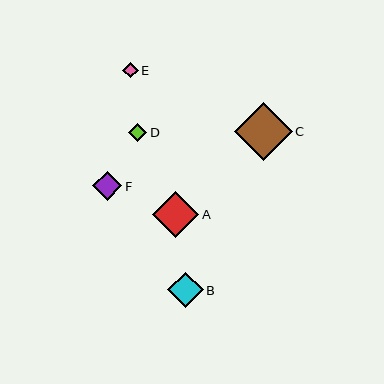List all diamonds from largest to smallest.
From largest to smallest: C, A, B, F, D, E.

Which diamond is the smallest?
Diamond E is the smallest with a size of approximately 15 pixels.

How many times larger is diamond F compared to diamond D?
Diamond F is approximately 1.6 times the size of diamond D.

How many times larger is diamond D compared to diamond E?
Diamond D is approximately 1.2 times the size of diamond E.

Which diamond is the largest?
Diamond C is the largest with a size of approximately 58 pixels.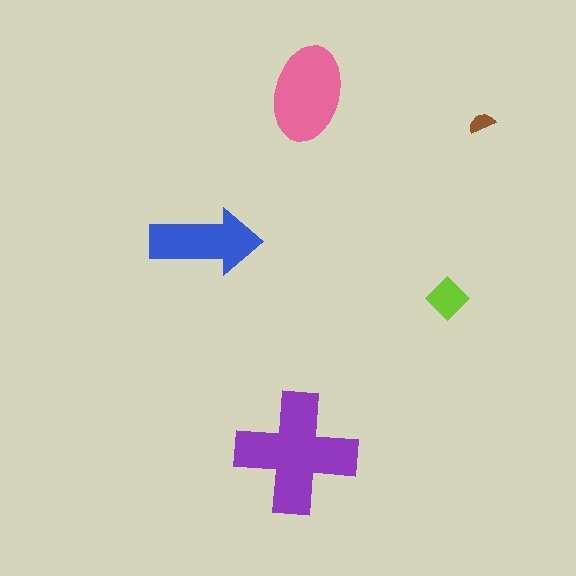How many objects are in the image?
There are 5 objects in the image.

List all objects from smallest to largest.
The brown semicircle, the lime diamond, the blue arrow, the pink ellipse, the purple cross.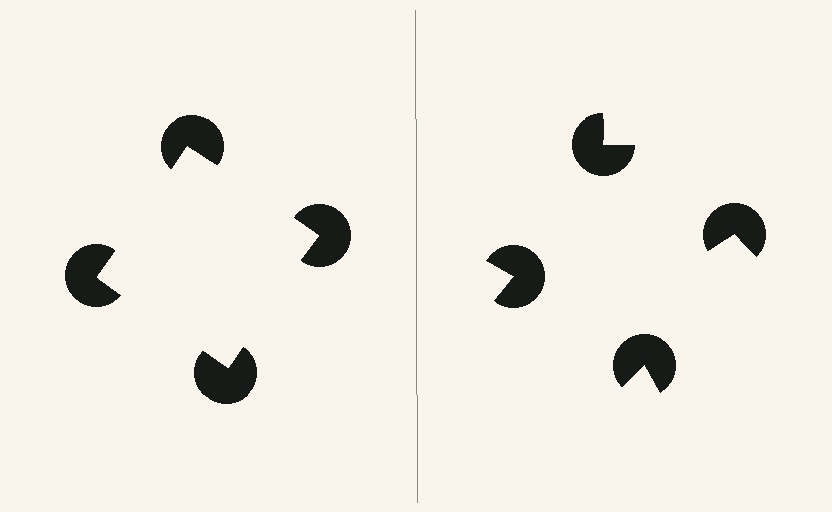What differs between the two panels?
The pac-man discs are positioned identically on both sides; only the wedge orientations differ. On the left they align to a square; on the right they are misaligned.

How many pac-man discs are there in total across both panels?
8 — 4 on each side.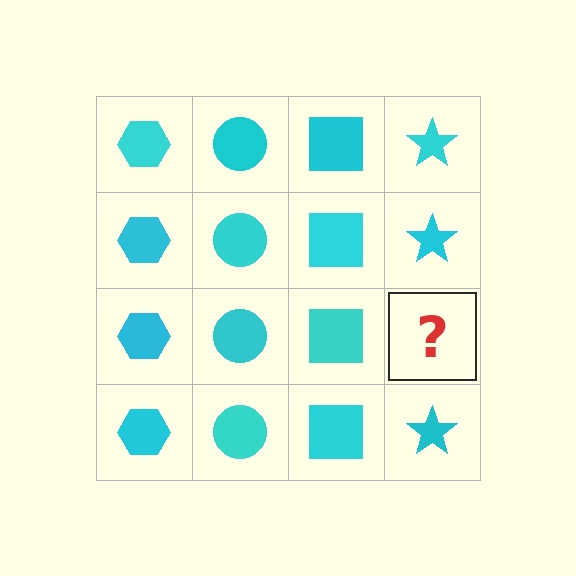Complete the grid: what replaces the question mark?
The question mark should be replaced with a cyan star.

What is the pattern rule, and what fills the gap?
The rule is that each column has a consistent shape. The gap should be filled with a cyan star.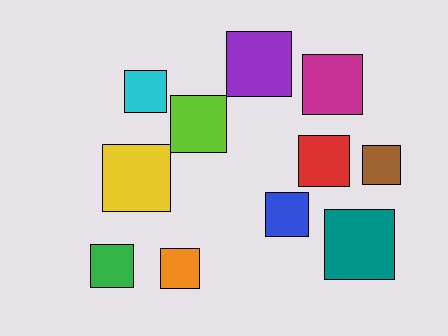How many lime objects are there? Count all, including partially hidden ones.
There is 1 lime object.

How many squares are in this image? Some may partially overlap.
There are 11 squares.